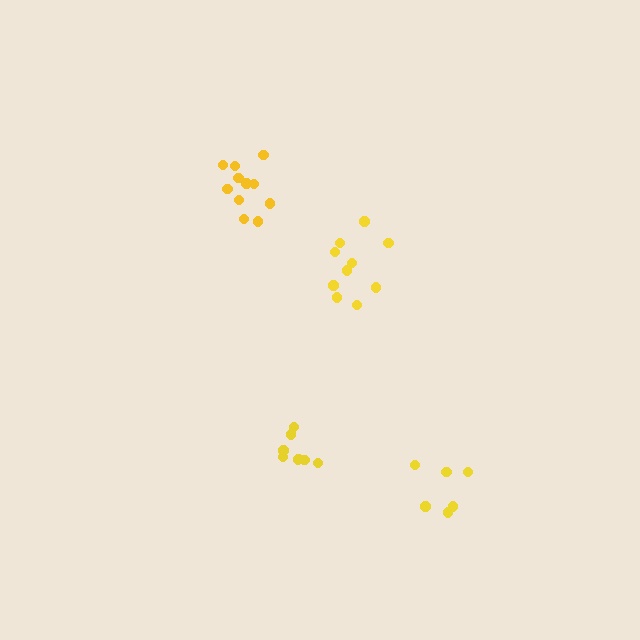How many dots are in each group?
Group 1: 6 dots, Group 2: 8 dots, Group 3: 10 dots, Group 4: 11 dots (35 total).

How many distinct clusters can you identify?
There are 4 distinct clusters.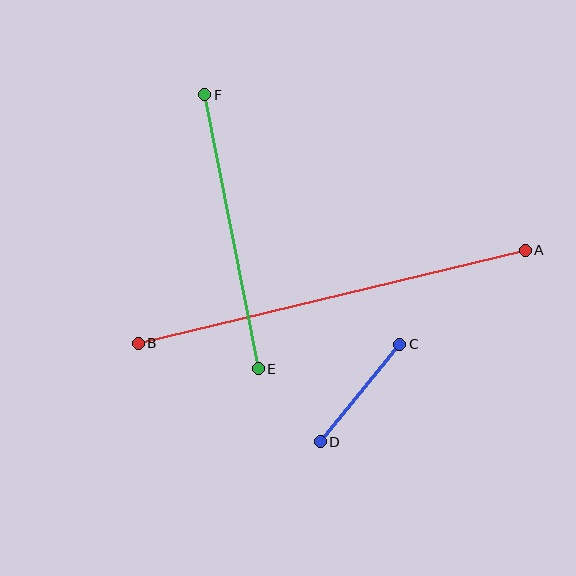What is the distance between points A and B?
The distance is approximately 398 pixels.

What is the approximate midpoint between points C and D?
The midpoint is at approximately (360, 393) pixels.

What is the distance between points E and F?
The distance is approximately 279 pixels.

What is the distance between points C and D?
The distance is approximately 126 pixels.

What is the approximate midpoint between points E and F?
The midpoint is at approximately (231, 232) pixels.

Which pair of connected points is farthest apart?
Points A and B are farthest apart.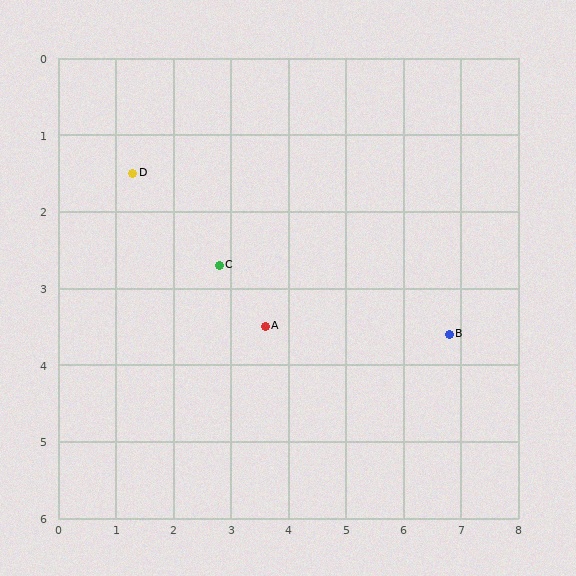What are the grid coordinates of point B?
Point B is at approximately (6.8, 3.6).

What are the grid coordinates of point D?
Point D is at approximately (1.3, 1.5).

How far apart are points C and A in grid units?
Points C and A are about 1.1 grid units apart.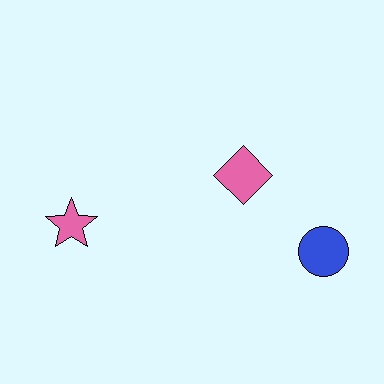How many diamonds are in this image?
There is 1 diamond.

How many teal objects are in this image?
There are no teal objects.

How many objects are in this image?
There are 3 objects.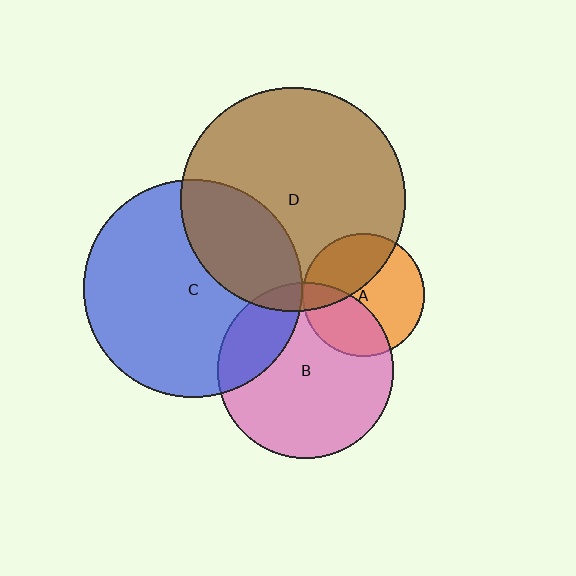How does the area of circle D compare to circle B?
Approximately 1.6 times.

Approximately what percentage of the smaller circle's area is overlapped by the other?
Approximately 10%.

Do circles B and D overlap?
Yes.